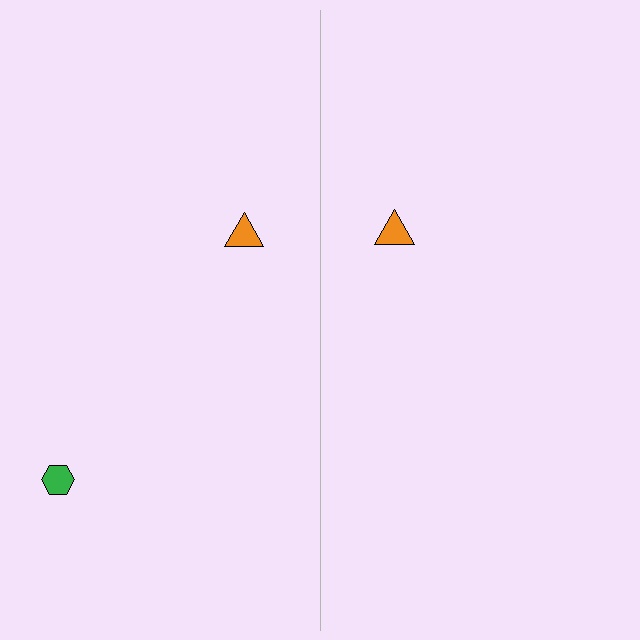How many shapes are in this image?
There are 3 shapes in this image.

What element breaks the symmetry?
A green hexagon is missing from the right side.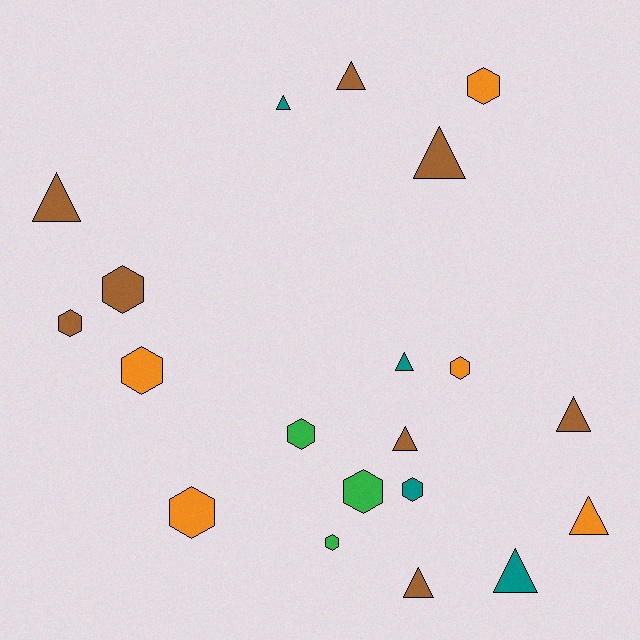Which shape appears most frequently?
Hexagon, with 10 objects.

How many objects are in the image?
There are 20 objects.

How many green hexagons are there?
There are 3 green hexagons.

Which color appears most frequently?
Brown, with 8 objects.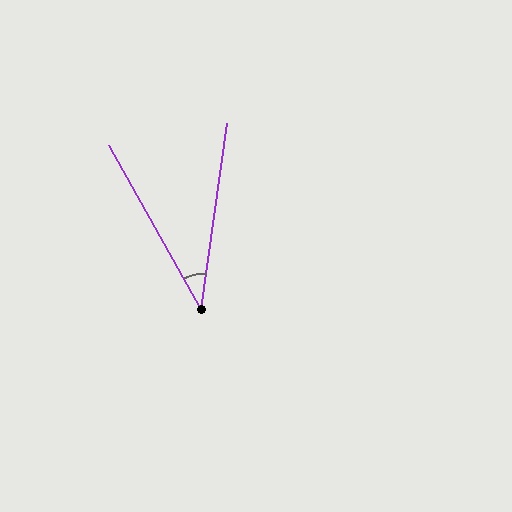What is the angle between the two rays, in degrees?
Approximately 37 degrees.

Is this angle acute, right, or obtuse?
It is acute.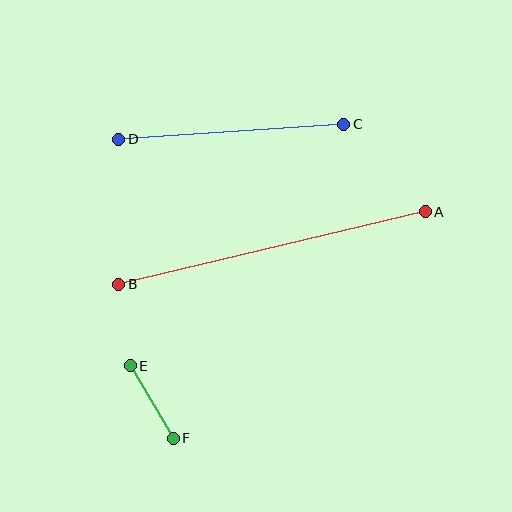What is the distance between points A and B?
The distance is approximately 315 pixels.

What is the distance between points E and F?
The distance is approximately 84 pixels.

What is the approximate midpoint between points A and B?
The midpoint is at approximately (272, 248) pixels.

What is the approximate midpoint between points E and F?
The midpoint is at approximately (152, 402) pixels.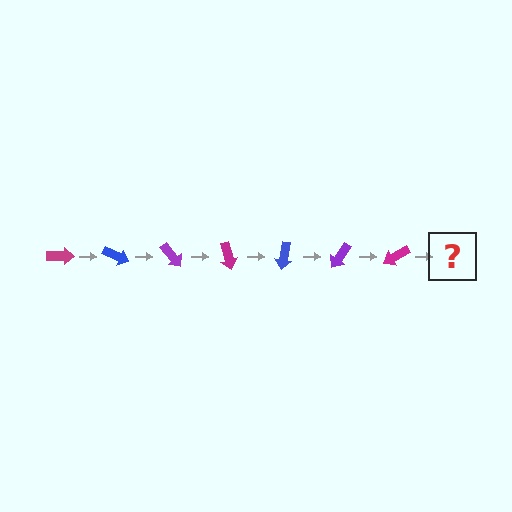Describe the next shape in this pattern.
It should be a blue arrow, rotated 175 degrees from the start.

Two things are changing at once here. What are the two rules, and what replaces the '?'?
The two rules are that it rotates 25 degrees each step and the color cycles through magenta, blue, and purple. The '?' should be a blue arrow, rotated 175 degrees from the start.